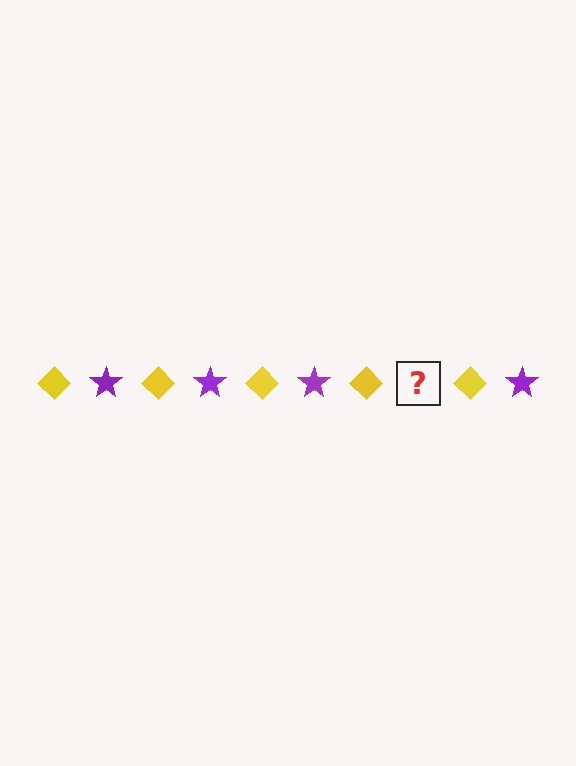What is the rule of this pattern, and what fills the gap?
The rule is that the pattern alternates between yellow diamond and purple star. The gap should be filled with a purple star.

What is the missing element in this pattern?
The missing element is a purple star.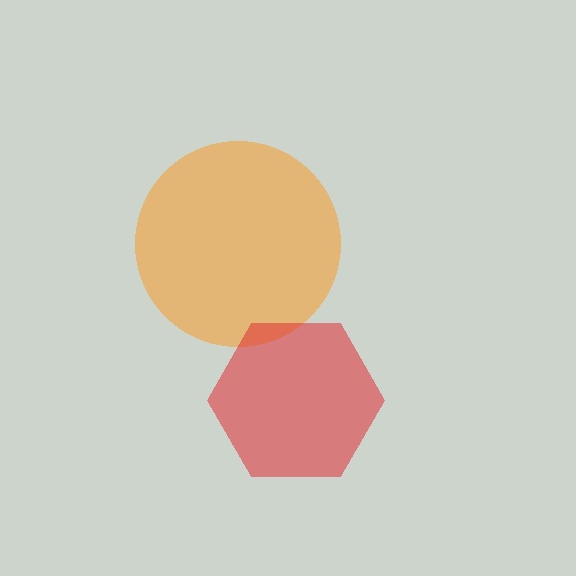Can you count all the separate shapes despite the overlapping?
Yes, there are 2 separate shapes.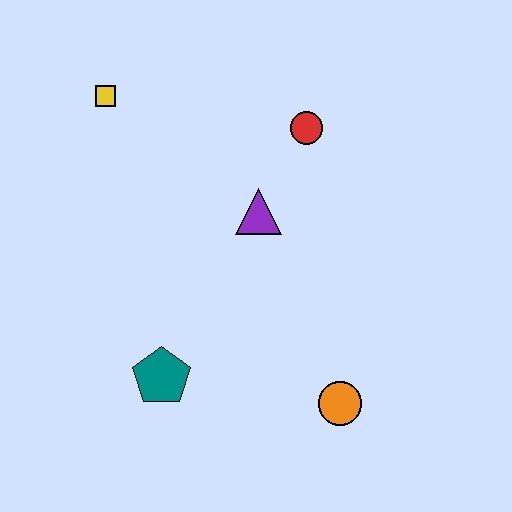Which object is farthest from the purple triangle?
The orange circle is farthest from the purple triangle.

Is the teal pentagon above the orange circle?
Yes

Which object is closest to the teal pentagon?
The orange circle is closest to the teal pentagon.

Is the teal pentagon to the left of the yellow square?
No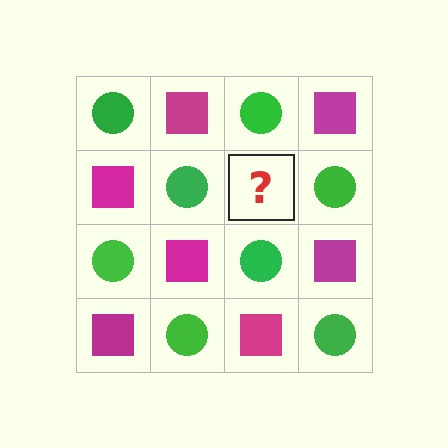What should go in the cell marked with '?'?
The missing cell should contain a magenta square.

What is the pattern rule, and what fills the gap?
The rule is that it alternates green circle and magenta square in a checkerboard pattern. The gap should be filled with a magenta square.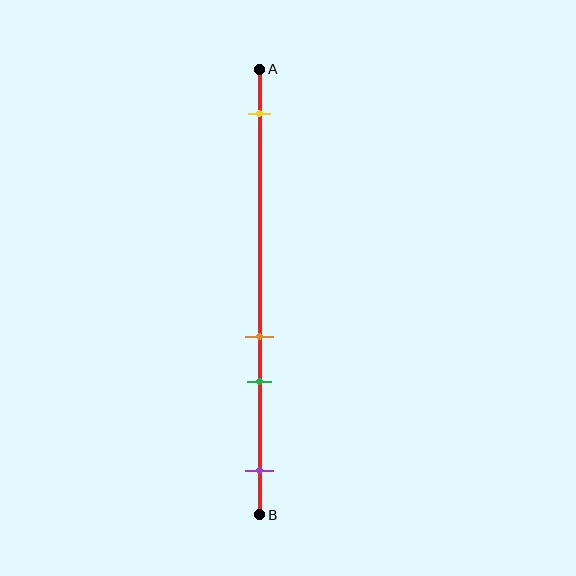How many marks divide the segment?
There are 4 marks dividing the segment.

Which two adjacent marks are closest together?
The orange and green marks are the closest adjacent pair.